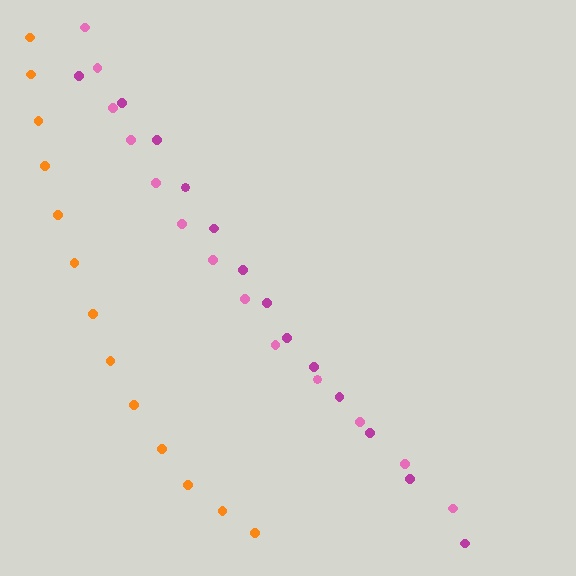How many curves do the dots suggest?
There are 3 distinct paths.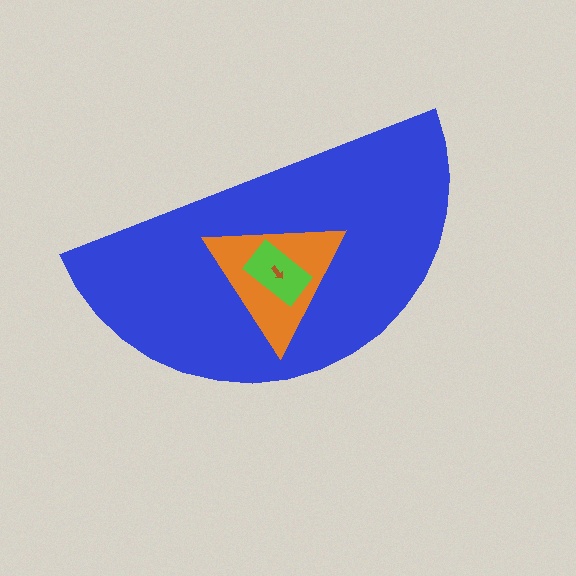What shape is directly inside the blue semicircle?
The orange triangle.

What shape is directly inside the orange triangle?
The lime rectangle.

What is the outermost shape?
The blue semicircle.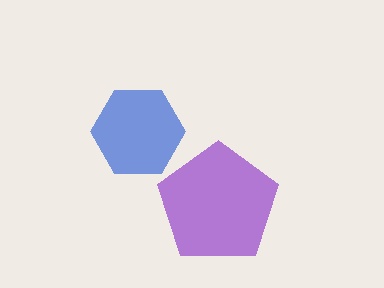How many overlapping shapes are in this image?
There are 2 overlapping shapes in the image.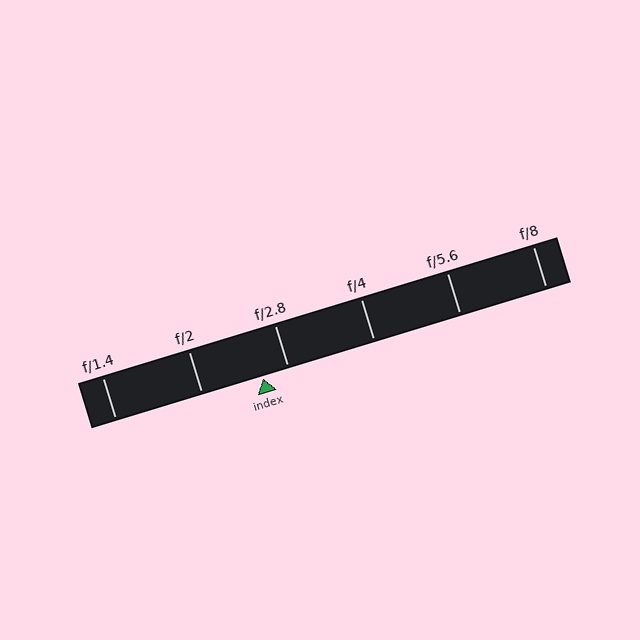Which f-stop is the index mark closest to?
The index mark is closest to f/2.8.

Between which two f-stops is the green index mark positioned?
The index mark is between f/2 and f/2.8.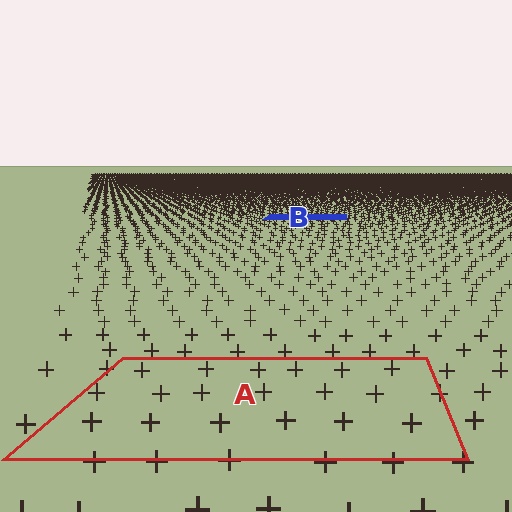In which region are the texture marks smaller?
The texture marks are smaller in region B, because it is farther away.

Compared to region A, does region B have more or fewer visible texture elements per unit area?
Region B has more texture elements per unit area — they are packed more densely because it is farther away.